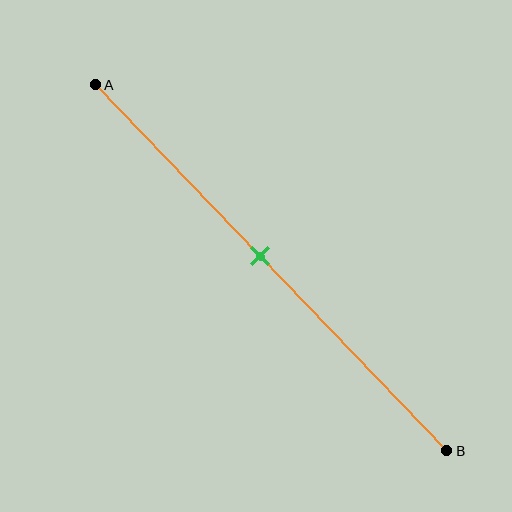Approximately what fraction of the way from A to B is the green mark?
The green mark is approximately 45% of the way from A to B.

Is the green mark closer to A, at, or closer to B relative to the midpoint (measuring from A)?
The green mark is closer to point A than the midpoint of segment AB.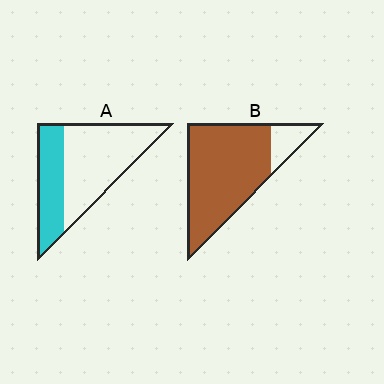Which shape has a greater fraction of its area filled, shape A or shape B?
Shape B.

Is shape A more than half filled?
No.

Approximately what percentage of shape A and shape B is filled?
A is approximately 35% and B is approximately 85%.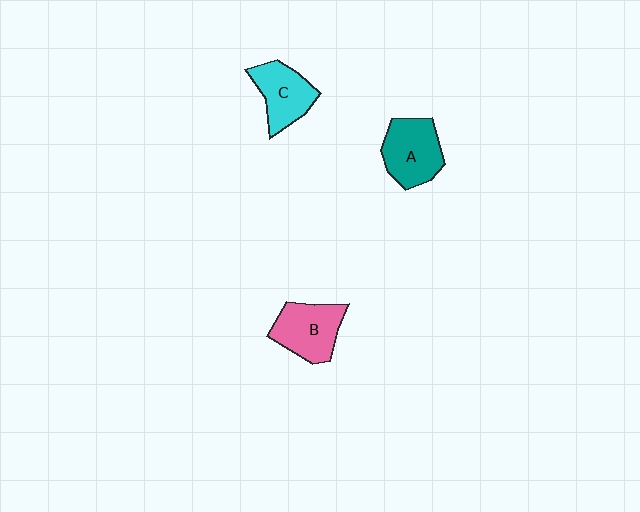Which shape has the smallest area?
Shape C (cyan).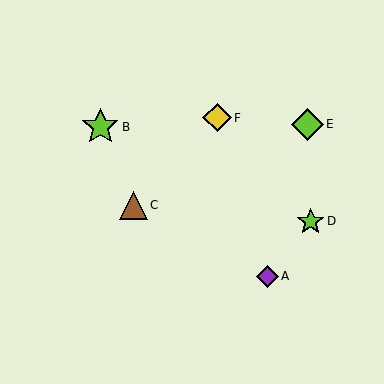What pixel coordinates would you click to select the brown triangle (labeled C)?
Click at (133, 205) to select the brown triangle C.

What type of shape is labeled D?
Shape D is a lime star.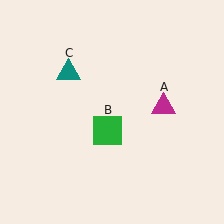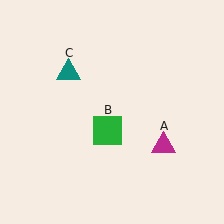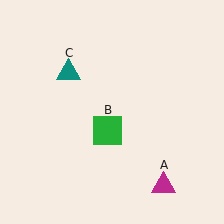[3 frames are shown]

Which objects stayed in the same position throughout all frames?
Green square (object B) and teal triangle (object C) remained stationary.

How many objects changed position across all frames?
1 object changed position: magenta triangle (object A).